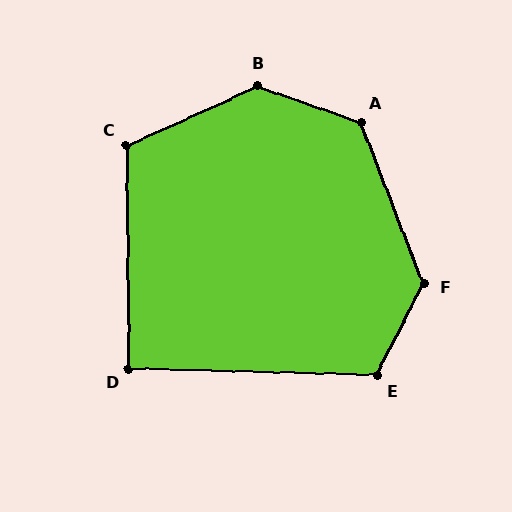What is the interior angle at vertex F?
Approximately 132 degrees (obtuse).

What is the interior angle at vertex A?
Approximately 131 degrees (obtuse).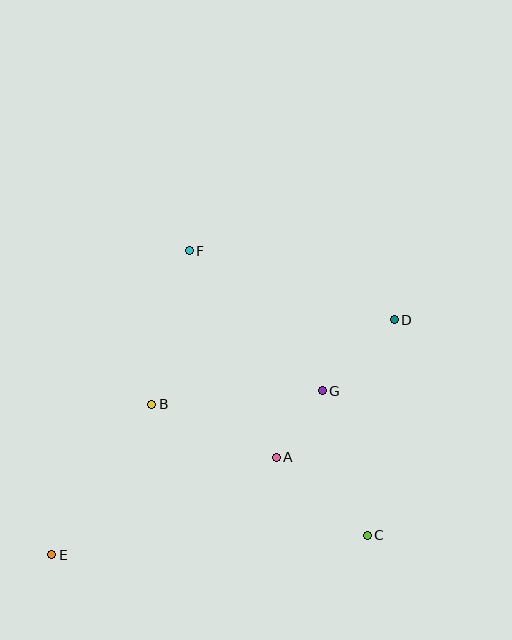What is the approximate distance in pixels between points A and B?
The distance between A and B is approximately 135 pixels.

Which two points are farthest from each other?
Points D and E are farthest from each other.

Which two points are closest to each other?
Points A and G are closest to each other.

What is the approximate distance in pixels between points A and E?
The distance between A and E is approximately 245 pixels.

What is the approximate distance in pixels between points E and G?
The distance between E and G is approximately 317 pixels.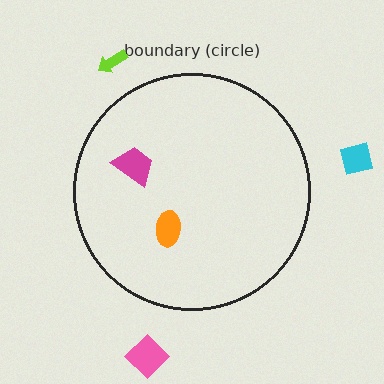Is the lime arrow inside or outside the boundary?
Outside.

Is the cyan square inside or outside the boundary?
Outside.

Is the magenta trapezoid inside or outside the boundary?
Inside.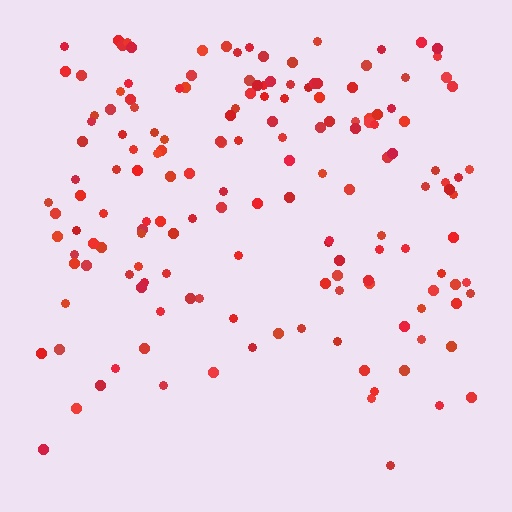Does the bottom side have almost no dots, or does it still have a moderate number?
Still a moderate number, just noticeably fewer than the top.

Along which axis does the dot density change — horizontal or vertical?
Vertical.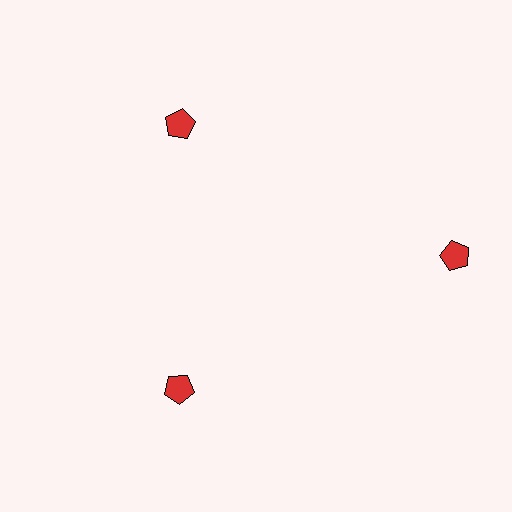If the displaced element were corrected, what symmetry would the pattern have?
It would have 3-fold rotational symmetry — the pattern would map onto itself every 120 degrees.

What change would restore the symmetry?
The symmetry would be restored by moving it inward, back onto the ring so that all 3 pentagons sit at equal angles and equal distance from the center.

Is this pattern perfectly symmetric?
No. The 3 red pentagons are arranged in a ring, but one element near the 3 o'clock position is pushed outward from the center, breaking the 3-fold rotational symmetry.